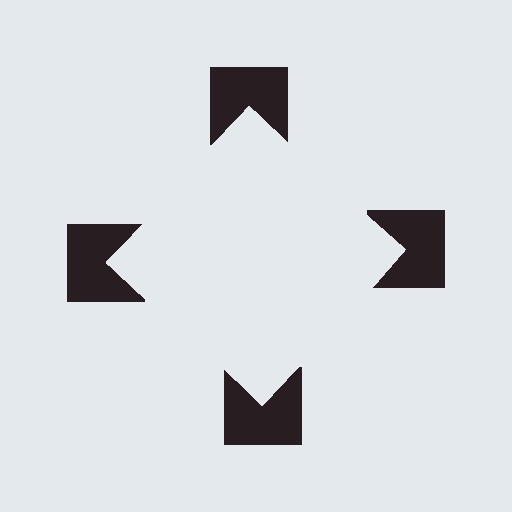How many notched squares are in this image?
There are 4 — one at each vertex of the illusory square.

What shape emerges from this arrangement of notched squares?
An illusory square — its edges are inferred from the aligned wedge cuts in the notched squares, not physically drawn.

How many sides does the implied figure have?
4 sides.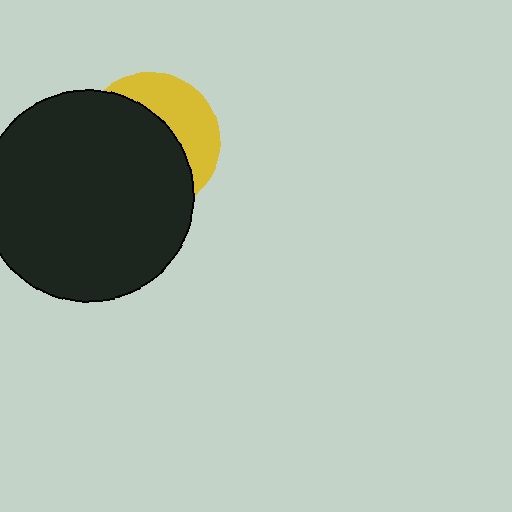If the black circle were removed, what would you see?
You would see the complete yellow circle.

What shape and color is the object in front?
The object in front is a black circle.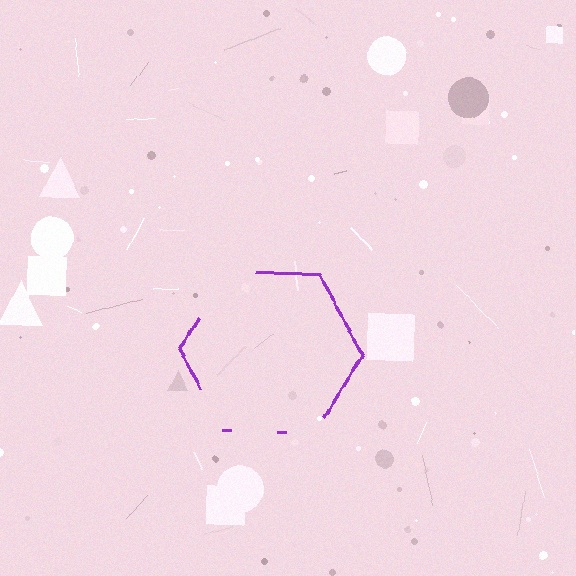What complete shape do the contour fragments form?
The contour fragments form a hexagon.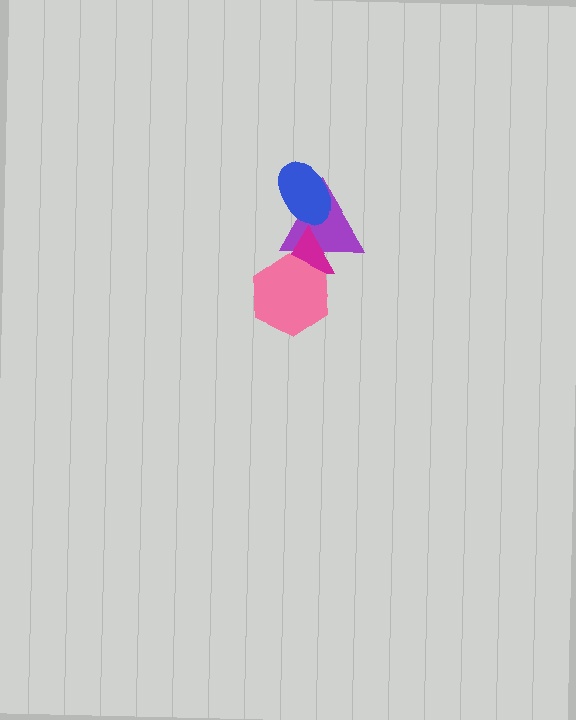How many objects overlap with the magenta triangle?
2 objects overlap with the magenta triangle.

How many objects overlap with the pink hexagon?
2 objects overlap with the pink hexagon.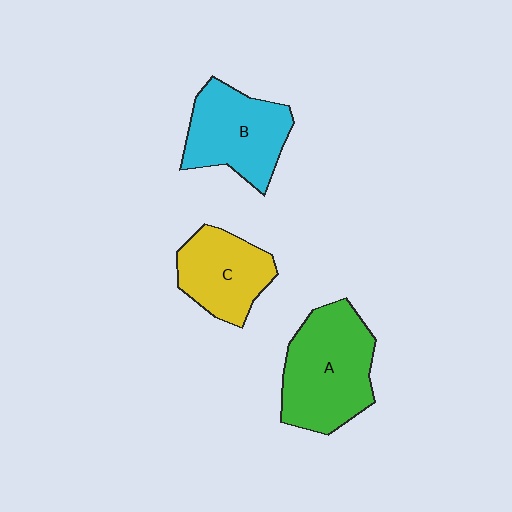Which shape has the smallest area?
Shape C (yellow).